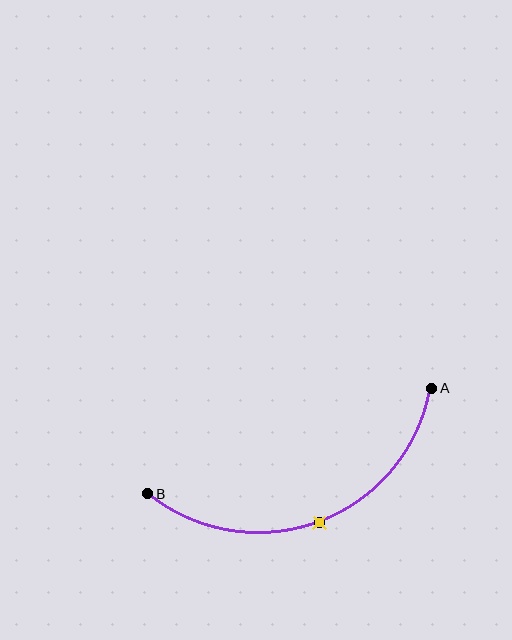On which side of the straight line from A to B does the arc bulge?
The arc bulges below the straight line connecting A and B.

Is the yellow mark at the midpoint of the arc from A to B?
Yes. The yellow mark lies on the arc at equal arc-length from both A and B — it is the arc midpoint.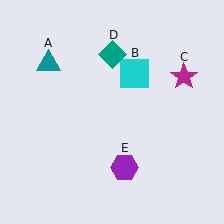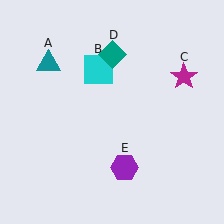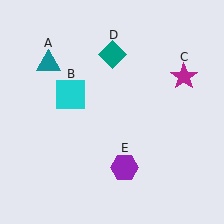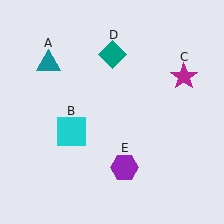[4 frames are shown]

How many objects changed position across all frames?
1 object changed position: cyan square (object B).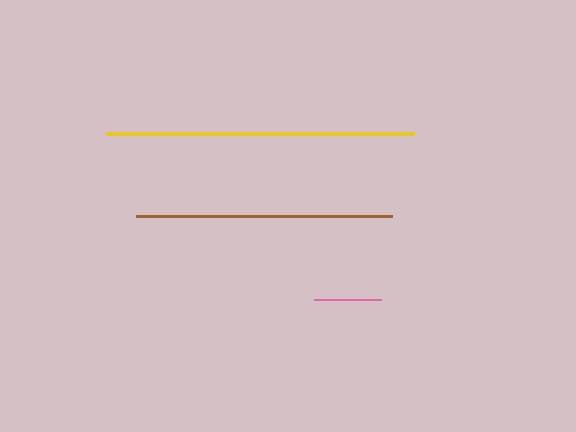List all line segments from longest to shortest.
From longest to shortest: yellow, brown, pink.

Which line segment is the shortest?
The pink line is the shortest at approximately 67 pixels.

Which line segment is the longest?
The yellow line is the longest at approximately 308 pixels.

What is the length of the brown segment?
The brown segment is approximately 256 pixels long.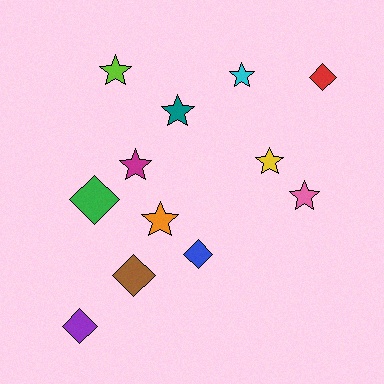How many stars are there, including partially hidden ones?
There are 7 stars.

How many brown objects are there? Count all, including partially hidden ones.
There is 1 brown object.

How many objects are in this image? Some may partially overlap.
There are 12 objects.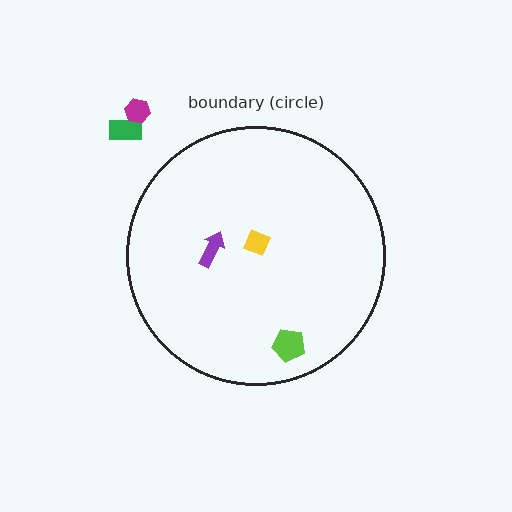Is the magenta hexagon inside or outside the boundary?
Outside.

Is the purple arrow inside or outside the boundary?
Inside.